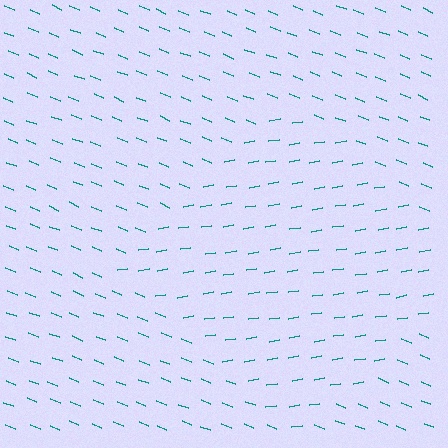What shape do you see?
I see a diamond.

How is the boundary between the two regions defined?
The boundary is defined purely by a change in line orientation (approximately 30 degrees difference). All lines are the same color and thickness.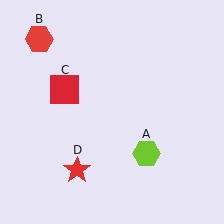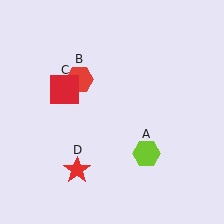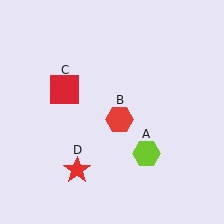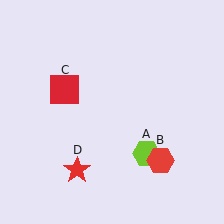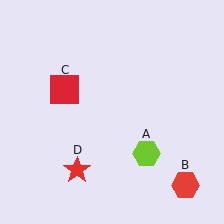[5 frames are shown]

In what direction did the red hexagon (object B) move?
The red hexagon (object B) moved down and to the right.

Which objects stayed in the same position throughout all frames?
Lime hexagon (object A) and red square (object C) and red star (object D) remained stationary.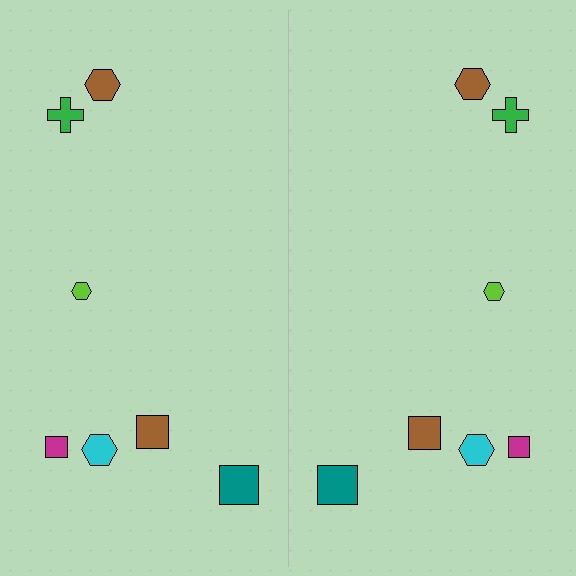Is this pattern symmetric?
Yes, this pattern has bilateral (reflection) symmetry.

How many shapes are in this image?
There are 14 shapes in this image.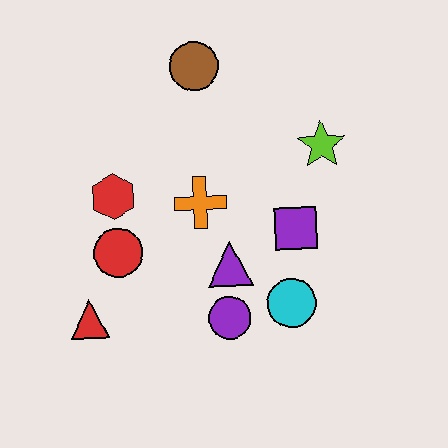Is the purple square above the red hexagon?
No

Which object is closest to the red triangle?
The red circle is closest to the red triangle.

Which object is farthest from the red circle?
The lime star is farthest from the red circle.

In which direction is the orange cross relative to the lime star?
The orange cross is to the left of the lime star.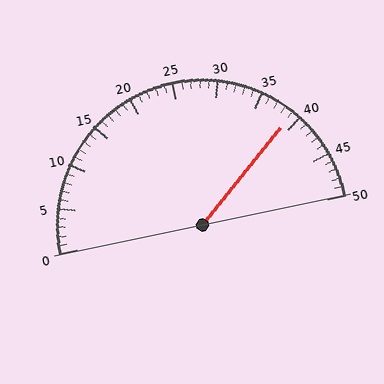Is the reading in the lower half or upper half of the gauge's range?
The reading is in the upper half of the range (0 to 50).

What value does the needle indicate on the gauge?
The needle indicates approximately 39.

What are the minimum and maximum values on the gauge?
The gauge ranges from 0 to 50.